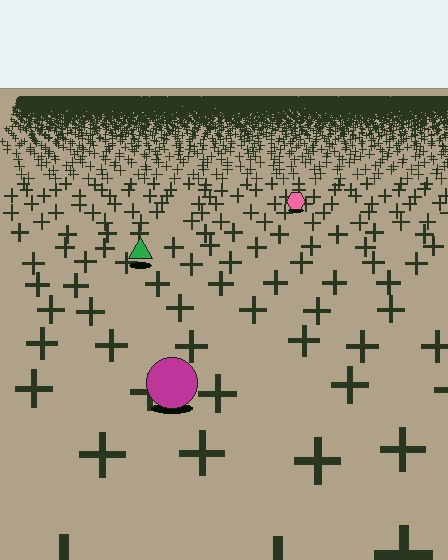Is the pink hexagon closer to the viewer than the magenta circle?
No. The magenta circle is closer — you can tell from the texture gradient: the ground texture is coarser near it.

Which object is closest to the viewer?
The magenta circle is closest. The texture marks near it are larger and more spread out.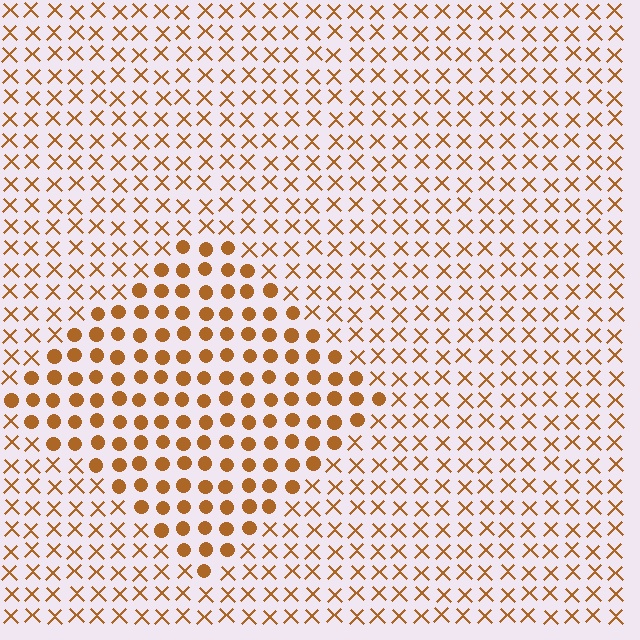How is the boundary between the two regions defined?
The boundary is defined by a change in element shape: circles inside vs. X marks outside. All elements share the same color and spacing.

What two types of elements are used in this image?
The image uses circles inside the diamond region and X marks outside it.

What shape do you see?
I see a diamond.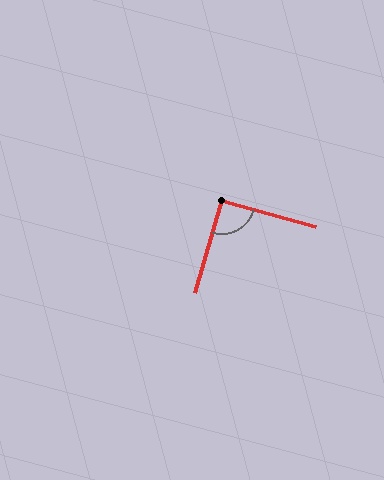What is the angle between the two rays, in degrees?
Approximately 91 degrees.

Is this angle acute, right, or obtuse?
It is approximately a right angle.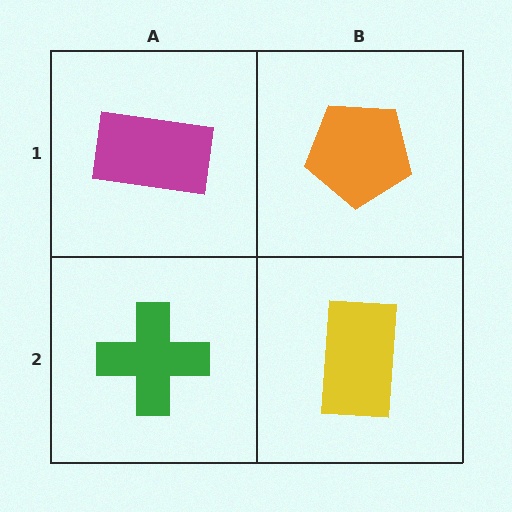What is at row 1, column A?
A magenta rectangle.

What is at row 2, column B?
A yellow rectangle.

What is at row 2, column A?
A green cross.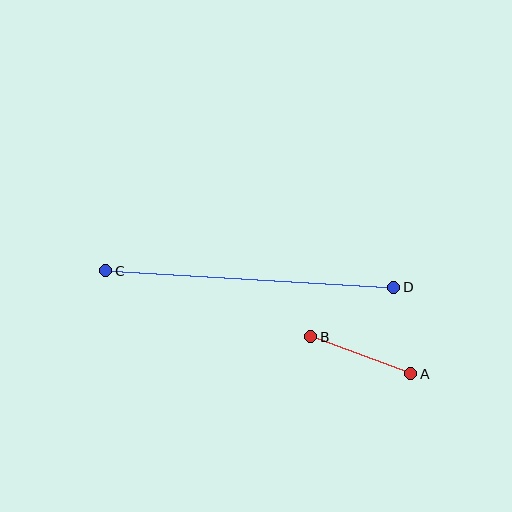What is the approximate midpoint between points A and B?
The midpoint is at approximately (361, 355) pixels.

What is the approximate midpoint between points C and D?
The midpoint is at approximately (250, 279) pixels.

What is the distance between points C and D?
The distance is approximately 288 pixels.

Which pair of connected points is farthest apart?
Points C and D are farthest apart.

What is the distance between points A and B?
The distance is approximately 107 pixels.